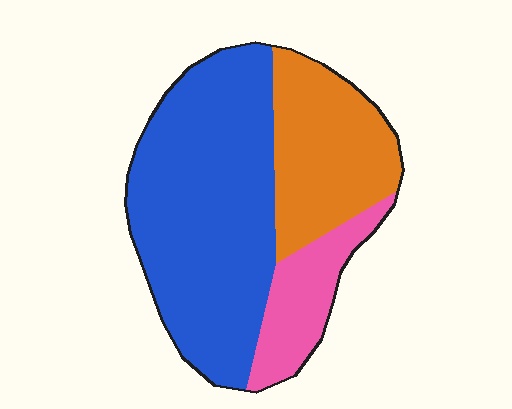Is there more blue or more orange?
Blue.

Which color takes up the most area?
Blue, at roughly 55%.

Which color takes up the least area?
Pink, at roughly 15%.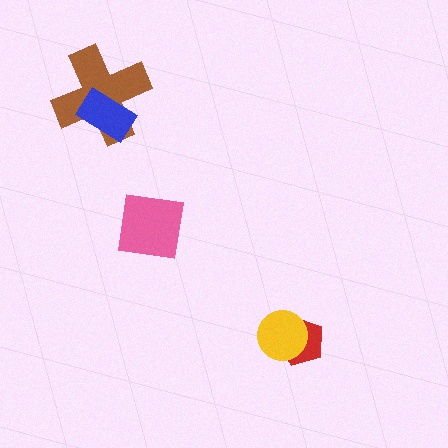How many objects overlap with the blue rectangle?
1 object overlaps with the blue rectangle.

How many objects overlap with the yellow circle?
1 object overlaps with the yellow circle.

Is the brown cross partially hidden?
Yes, it is partially covered by another shape.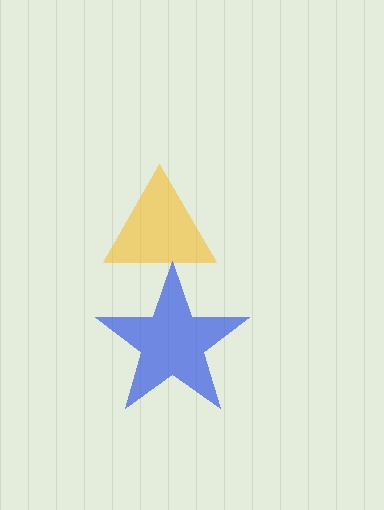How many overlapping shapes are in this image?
There are 2 overlapping shapes in the image.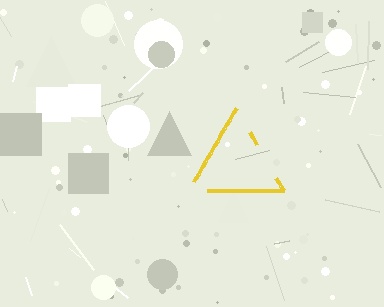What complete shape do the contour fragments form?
The contour fragments form a triangle.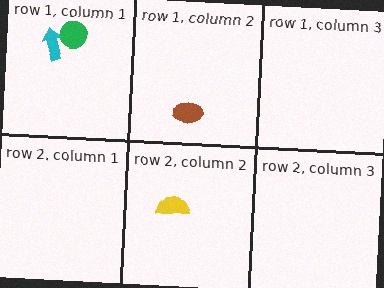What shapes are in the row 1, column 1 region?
The green circle, the cyan arrow.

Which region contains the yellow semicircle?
The row 2, column 2 region.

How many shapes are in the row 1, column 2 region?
1.